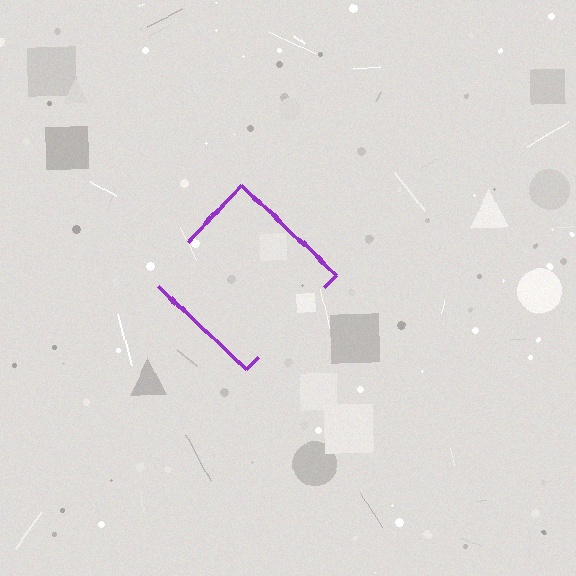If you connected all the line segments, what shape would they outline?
They would outline a diamond.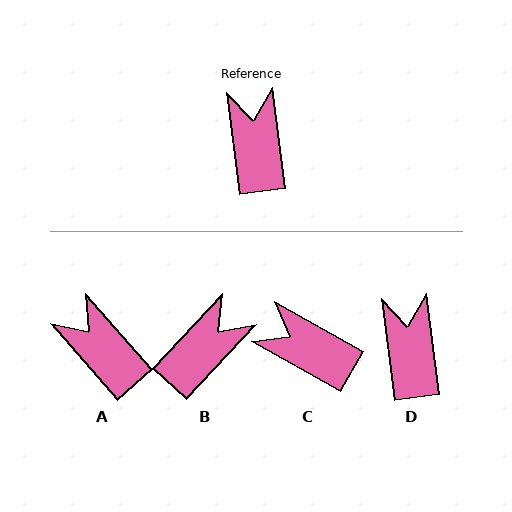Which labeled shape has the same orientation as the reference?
D.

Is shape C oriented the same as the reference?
No, it is off by about 54 degrees.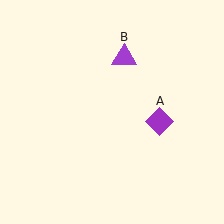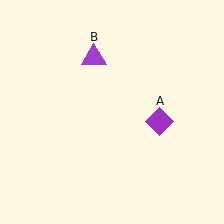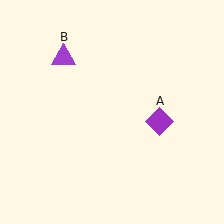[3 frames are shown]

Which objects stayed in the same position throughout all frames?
Purple diamond (object A) remained stationary.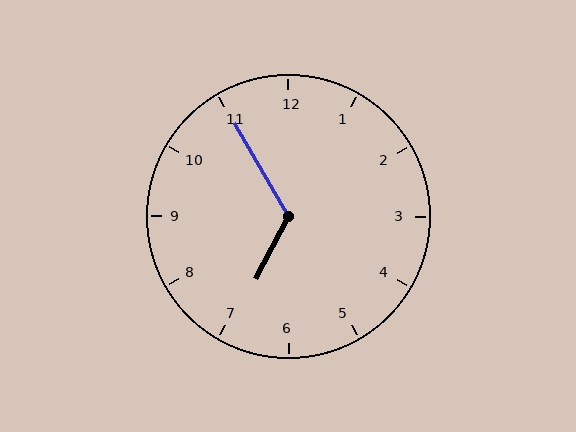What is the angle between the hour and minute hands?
Approximately 122 degrees.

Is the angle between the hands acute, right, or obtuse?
It is obtuse.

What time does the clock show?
6:55.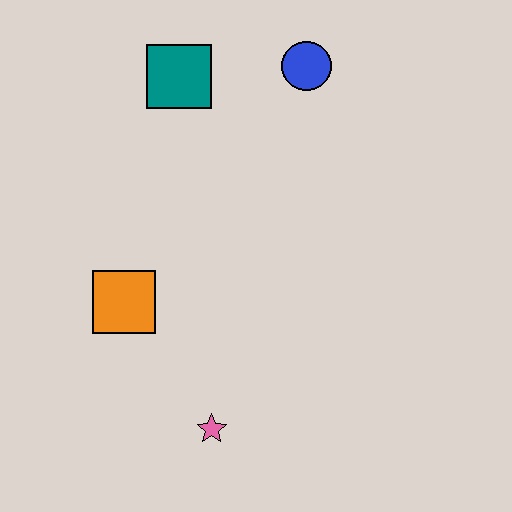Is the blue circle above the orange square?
Yes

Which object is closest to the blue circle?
The teal square is closest to the blue circle.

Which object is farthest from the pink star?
The blue circle is farthest from the pink star.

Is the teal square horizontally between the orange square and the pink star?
Yes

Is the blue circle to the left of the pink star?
No